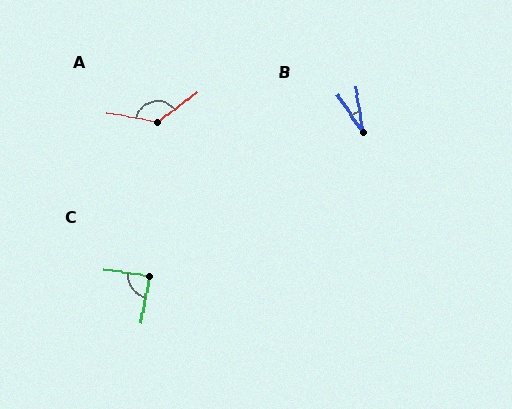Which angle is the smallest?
B, at approximately 25 degrees.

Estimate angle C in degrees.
Approximately 88 degrees.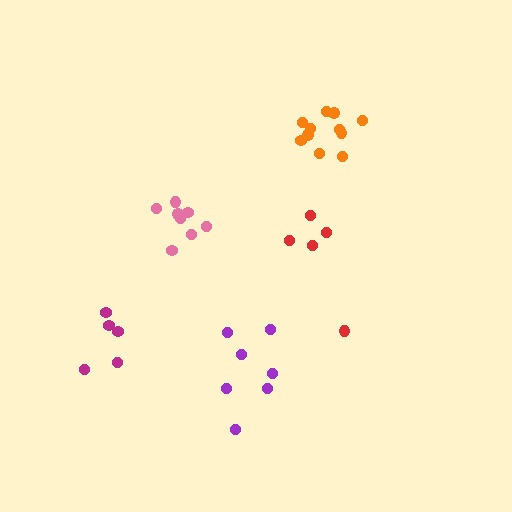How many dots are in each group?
Group 1: 7 dots, Group 2: 11 dots, Group 3: 5 dots, Group 4: 5 dots, Group 5: 8 dots (36 total).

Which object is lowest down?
The purple cluster is bottommost.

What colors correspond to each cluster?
The clusters are colored: purple, orange, magenta, red, pink.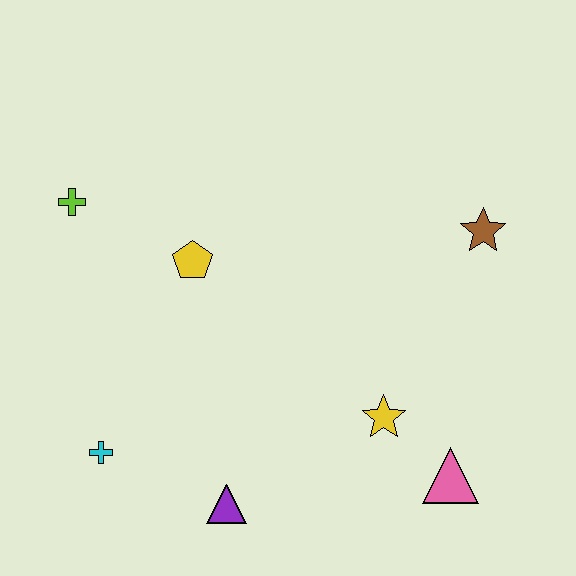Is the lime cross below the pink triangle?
No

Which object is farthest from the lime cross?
The pink triangle is farthest from the lime cross.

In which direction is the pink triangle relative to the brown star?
The pink triangle is below the brown star.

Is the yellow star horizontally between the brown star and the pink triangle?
No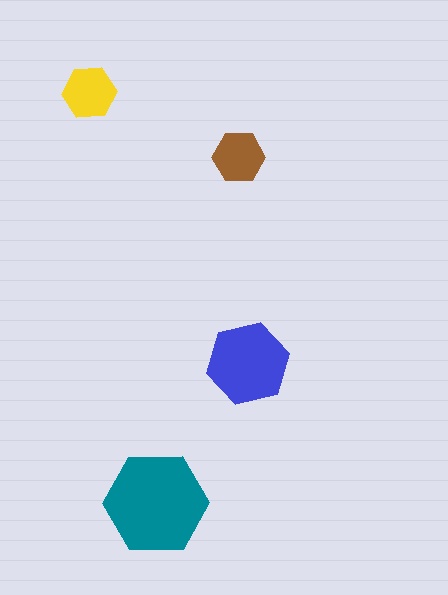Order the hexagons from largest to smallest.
the teal one, the blue one, the yellow one, the brown one.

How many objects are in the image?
There are 4 objects in the image.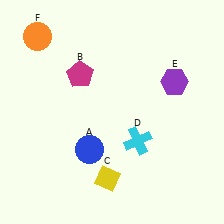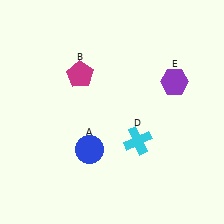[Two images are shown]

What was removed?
The orange circle (F), the yellow diamond (C) were removed in Image 2.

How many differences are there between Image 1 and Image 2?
There are 2 differences between the two images.